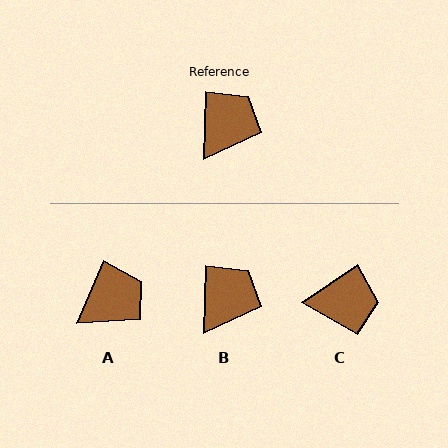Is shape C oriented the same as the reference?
No, it is off by about 54 degrees.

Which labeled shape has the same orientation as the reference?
B.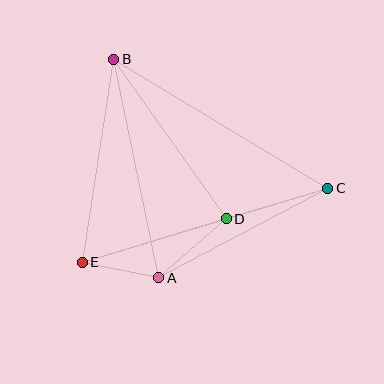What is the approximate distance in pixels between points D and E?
The distance between D and E is approximately 151 pixels.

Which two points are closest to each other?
Points A and E are closest to each other.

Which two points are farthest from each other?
Points C and E are farthest from each other.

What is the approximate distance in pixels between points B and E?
The distance between B and E is approximately 205 pixels.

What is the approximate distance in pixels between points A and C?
The distance between A and C is approximately 191 pixels.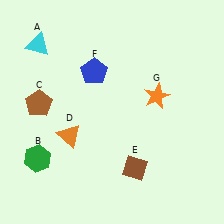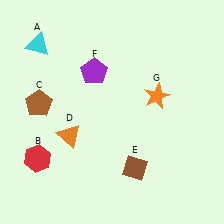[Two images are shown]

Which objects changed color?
B changed from green to red. F changed from blue to purple.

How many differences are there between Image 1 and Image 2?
There are 2 differences between the two images.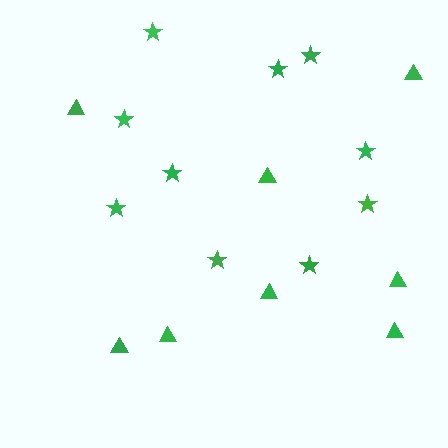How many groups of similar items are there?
There are 2 groups: one group of stars (10) and one group of triangles (8).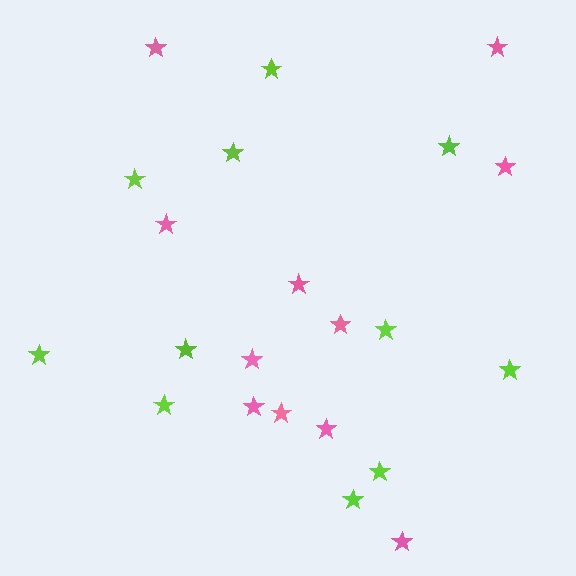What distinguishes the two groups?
There are 2 groups: one group of pink stars (11) and one group of lime stars (11).